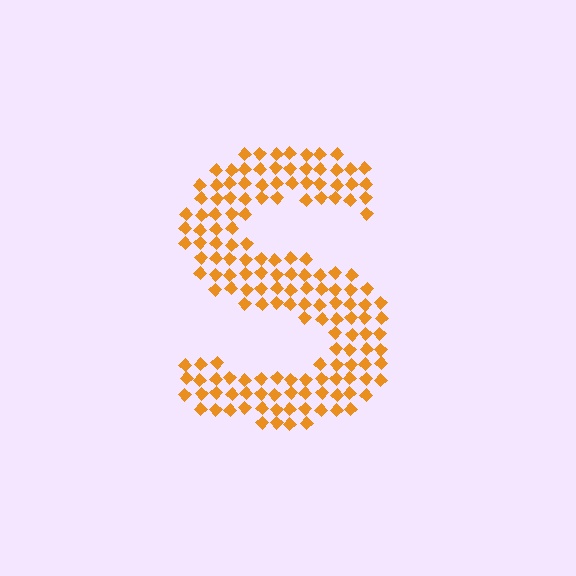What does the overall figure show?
The overall figure shows the letter S.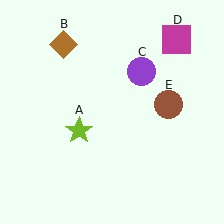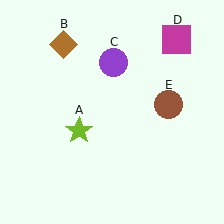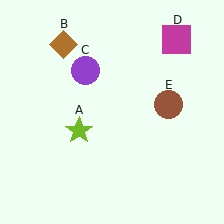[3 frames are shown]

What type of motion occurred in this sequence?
The purple circle (object C) rotated counterclockwise around the center of the scene.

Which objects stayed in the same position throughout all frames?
Lime star (object A) and brown diamond (object B) and magenta square (object D) and brown circle (object E) remained stationary.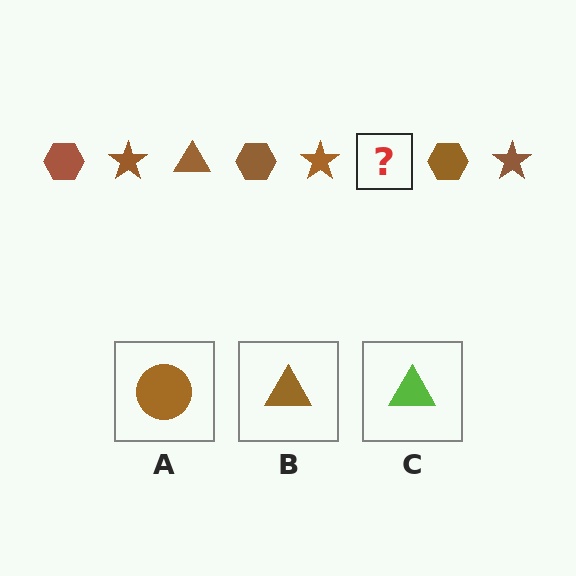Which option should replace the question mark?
Option B.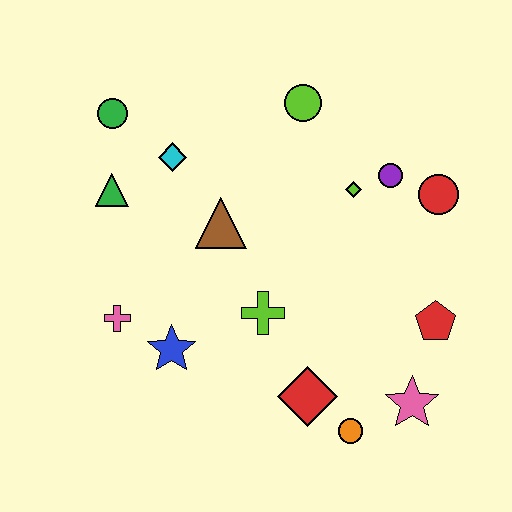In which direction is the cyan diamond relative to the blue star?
The cyan diamond is above the blue star.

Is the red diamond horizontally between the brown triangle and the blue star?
No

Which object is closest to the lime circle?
The lime diamond is closest to the lime circle.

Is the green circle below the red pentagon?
No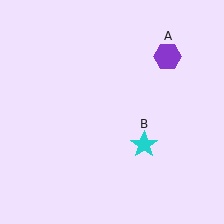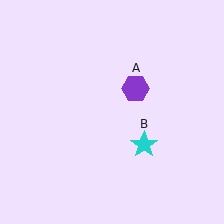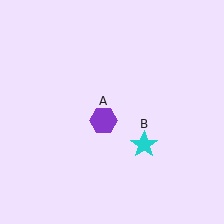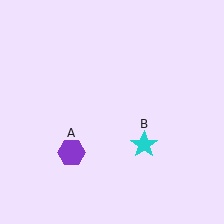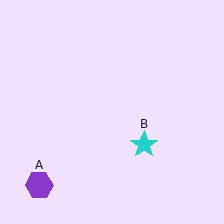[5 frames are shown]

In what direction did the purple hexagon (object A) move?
The purple hexagon (object A) moved down and to the left.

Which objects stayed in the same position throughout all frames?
Cyan star (object B) remained stationary.